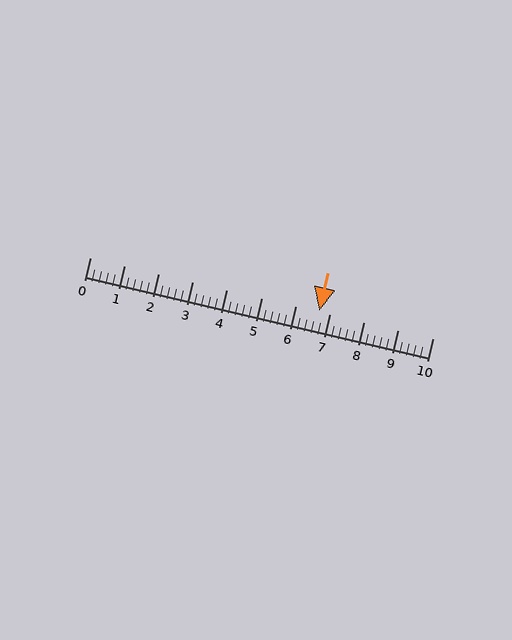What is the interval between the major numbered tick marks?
The major tick marks are spaced 1 units apart.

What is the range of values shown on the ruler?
The ruler shows values from 0 to 10.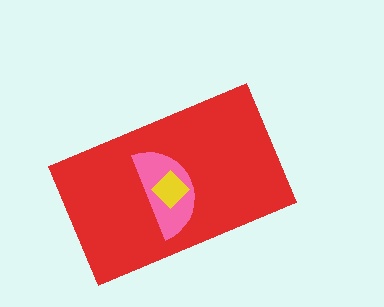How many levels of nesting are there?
3.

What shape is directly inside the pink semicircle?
The yellow diamond.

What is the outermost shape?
The red rectangle.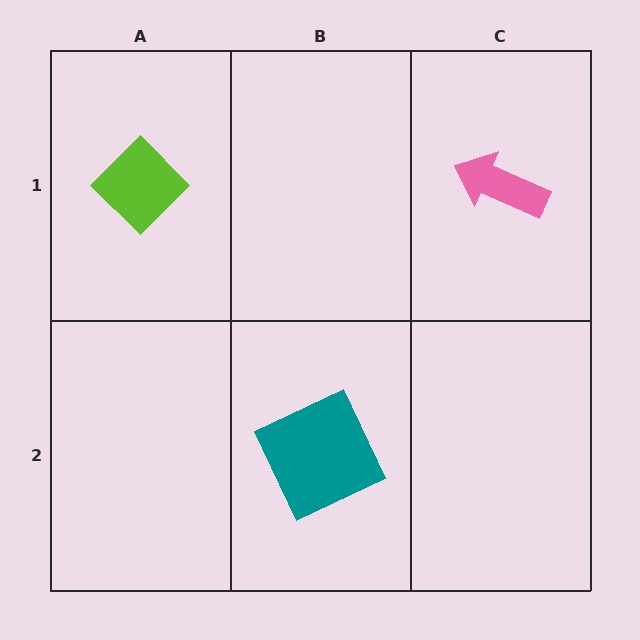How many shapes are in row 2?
1 shape.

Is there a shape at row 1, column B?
No, that cell is empty.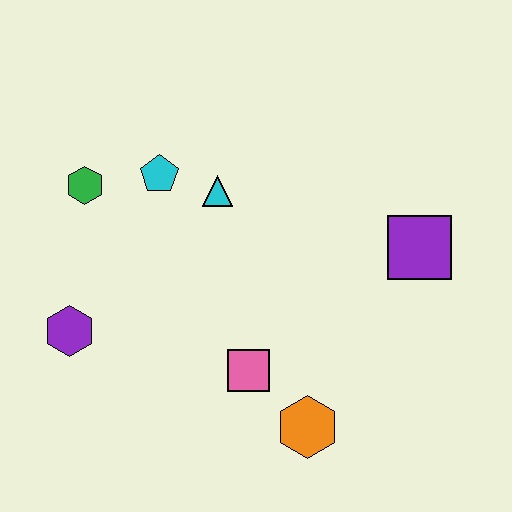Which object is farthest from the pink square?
The green hexagon is farthest from the pink square.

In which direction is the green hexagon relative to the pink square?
The green hexagon is above the pink square.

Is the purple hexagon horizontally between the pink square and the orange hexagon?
No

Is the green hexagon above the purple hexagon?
Yes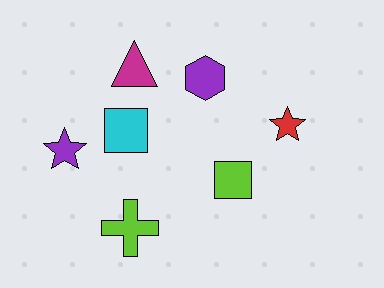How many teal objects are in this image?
There are no teal objects.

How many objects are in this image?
There are 7 objects.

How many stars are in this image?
There are 2 stars.